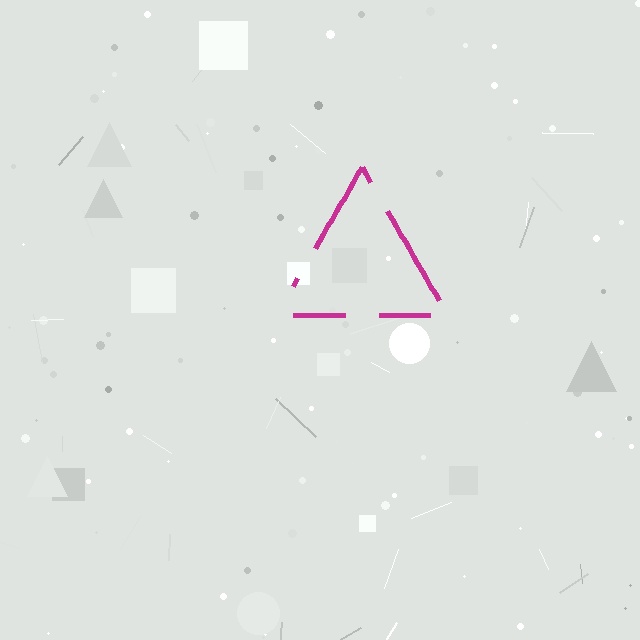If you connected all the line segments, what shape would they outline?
They would outline a triangle.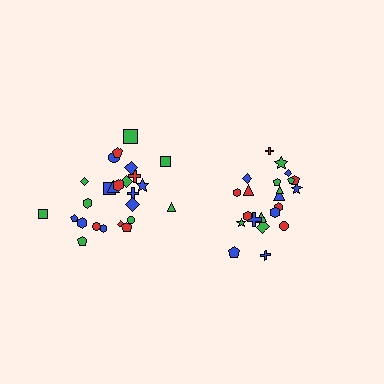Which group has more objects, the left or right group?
The left group.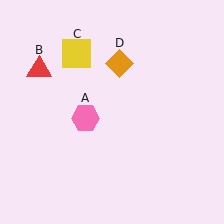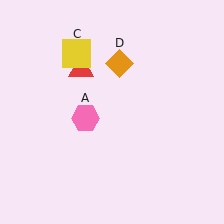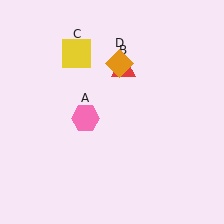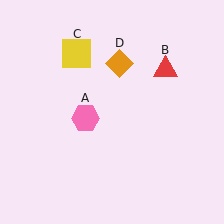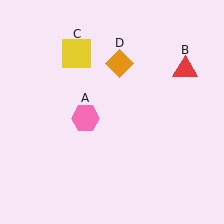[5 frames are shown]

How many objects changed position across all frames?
1 object changed position: red triangle (object B).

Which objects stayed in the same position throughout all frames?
Pink hexagon (object A) and yellow square (object C) and orange diamond (object D) remained stationary.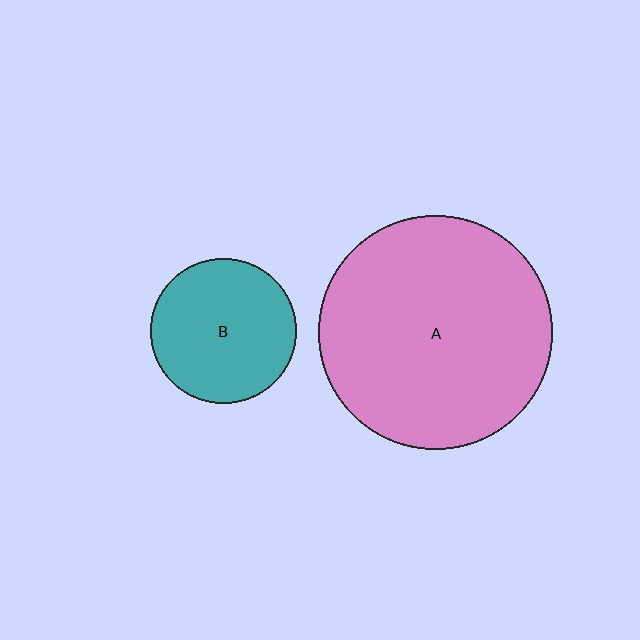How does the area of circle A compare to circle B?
Approximately 2.6 times.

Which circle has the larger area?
Circle A (pink).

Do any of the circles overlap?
No, none of the circles overlap.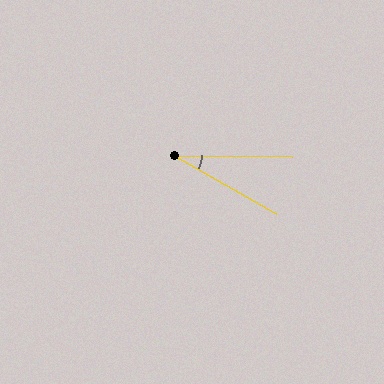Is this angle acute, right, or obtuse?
It is acute.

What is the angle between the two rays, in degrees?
Approximately 29 degrees.